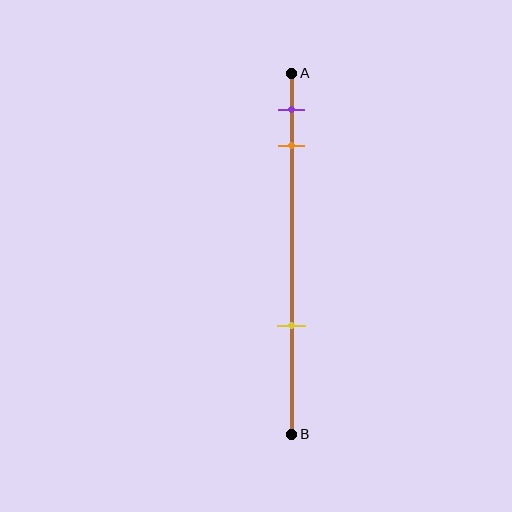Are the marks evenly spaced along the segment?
No, the marks are not evenly spaced.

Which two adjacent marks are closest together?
The purple and orange marks are the closest adjacent pair.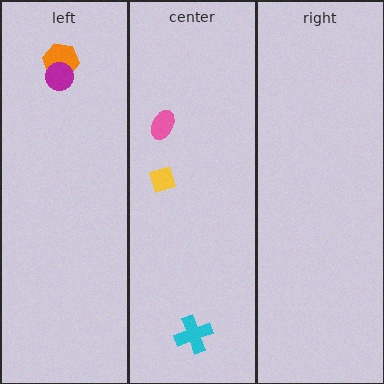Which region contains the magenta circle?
The left region.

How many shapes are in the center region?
3.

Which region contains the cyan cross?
The center region.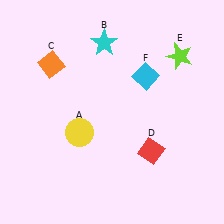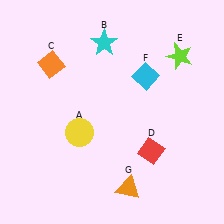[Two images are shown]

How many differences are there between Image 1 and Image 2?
There is 1 difference between the two images.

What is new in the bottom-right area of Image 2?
An orange triangle (G) was added in the bottom-right area of Image 2.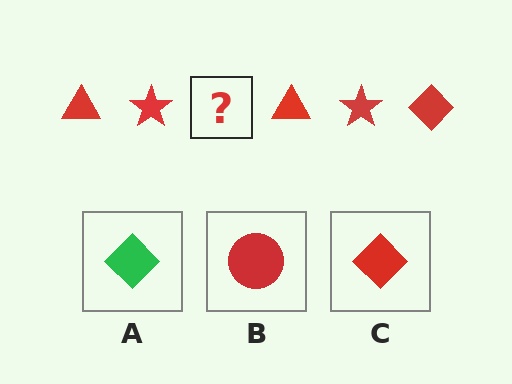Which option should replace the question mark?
Option C.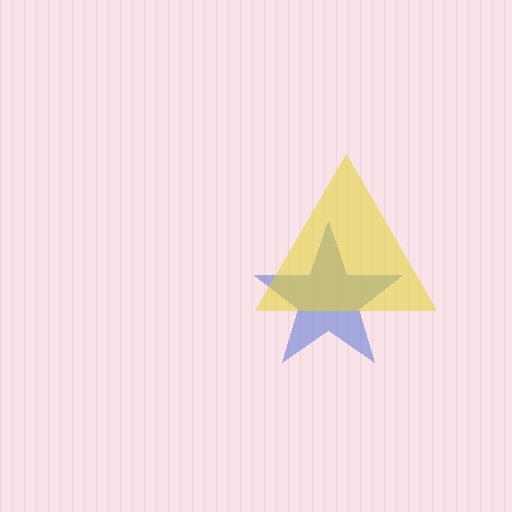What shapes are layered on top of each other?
The layered shapes are: a blue star, a yellow triangle.